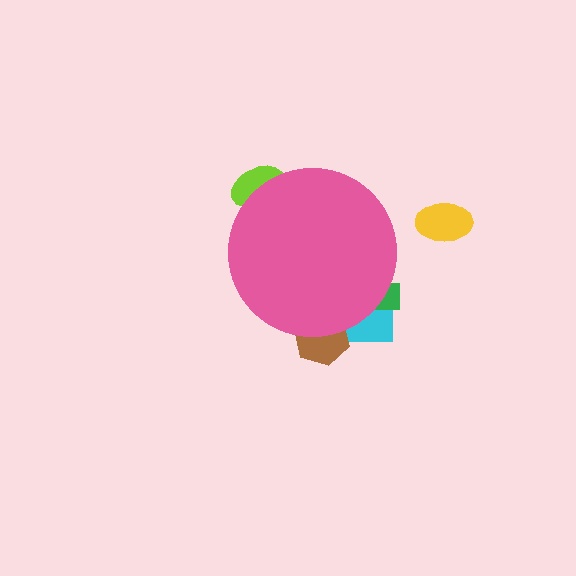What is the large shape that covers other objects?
A pink circle.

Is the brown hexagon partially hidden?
Yes, the brown hexagon is partially hidden behind the pink circle.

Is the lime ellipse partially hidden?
Yes, the lime ellipse is partially hidden behind the pink circle.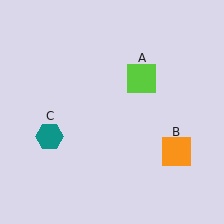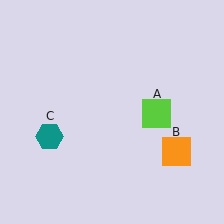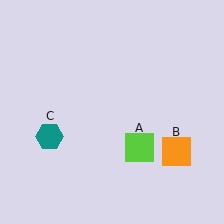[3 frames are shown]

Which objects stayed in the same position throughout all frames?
Orange square (object B) and teal hexagon (object C) remained stationary.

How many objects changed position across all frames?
1 object changed position: lime square (object A).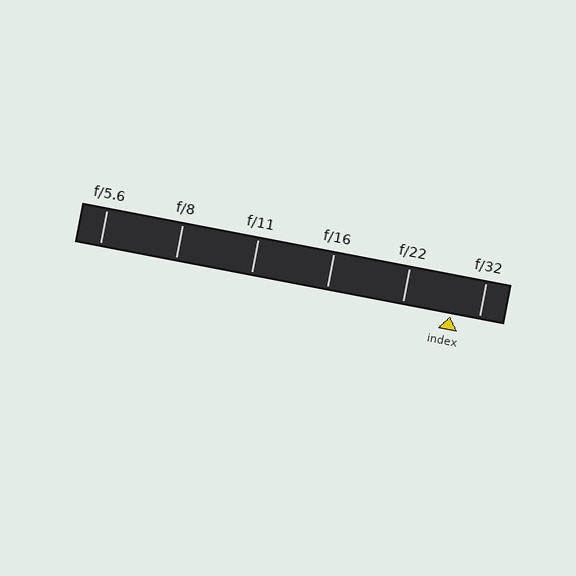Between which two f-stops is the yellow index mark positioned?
The index mark is between f/22 and f/32.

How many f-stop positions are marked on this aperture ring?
There are 6 f-stop positions marked.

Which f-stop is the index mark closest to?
The index mark is closest to f/32.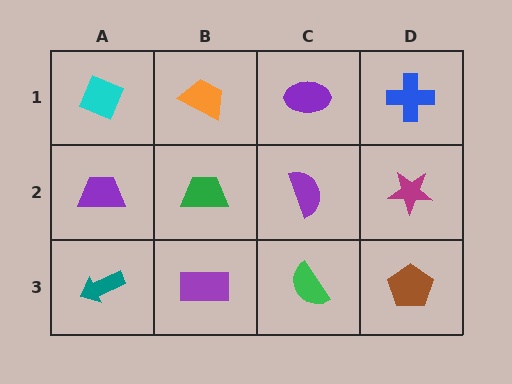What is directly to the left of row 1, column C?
An orange trapezoid.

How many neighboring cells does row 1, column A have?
2.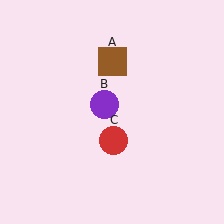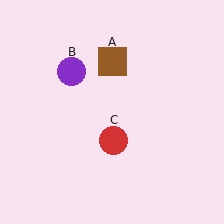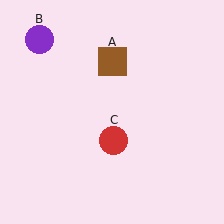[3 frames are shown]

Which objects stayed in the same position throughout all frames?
Brown square (object A) and red circle (object C) remained stationary.